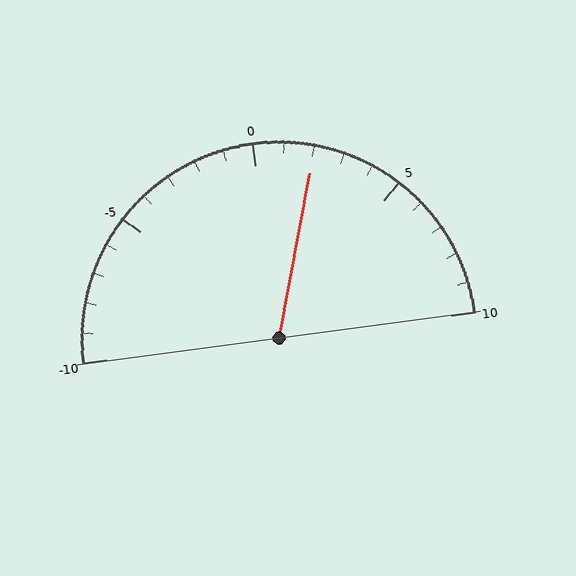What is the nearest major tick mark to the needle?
The nearest major tick mark is 0.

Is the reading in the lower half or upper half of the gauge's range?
The reading is in the upper half of the range (-10 to 10).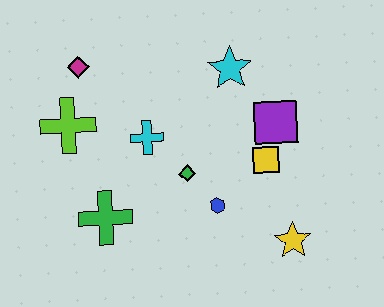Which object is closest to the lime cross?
The magenta diamond is closest to the lime cross.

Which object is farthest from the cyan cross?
The yellow star is farthest from the cyan cross.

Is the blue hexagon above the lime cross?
No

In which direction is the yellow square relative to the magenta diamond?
The yellow square is to the right of the magenta diamond.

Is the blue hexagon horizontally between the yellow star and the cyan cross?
Yes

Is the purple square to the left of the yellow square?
No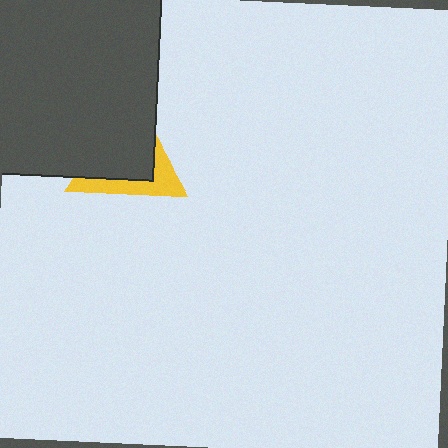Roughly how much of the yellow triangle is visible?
A small part of it is visible (roughly 34%).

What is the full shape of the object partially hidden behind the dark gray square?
The partially hidden object is a yellow triangle.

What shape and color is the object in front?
The object in front is a dark gray square.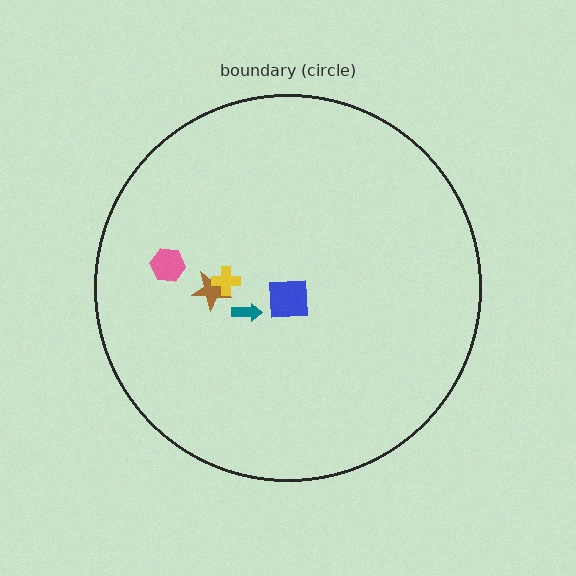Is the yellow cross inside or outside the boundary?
Inside.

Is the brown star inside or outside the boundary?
Inside.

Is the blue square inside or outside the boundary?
Inside.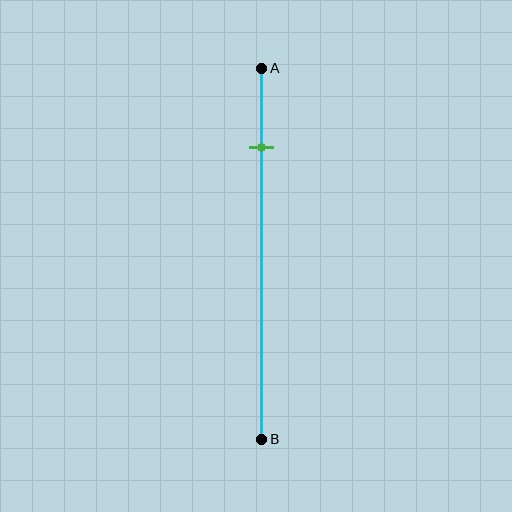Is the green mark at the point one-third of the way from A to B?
No, the mark is at about 20% from A, not at the 33% one-third point.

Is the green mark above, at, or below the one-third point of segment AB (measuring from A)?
The green mark is above the one-third point of segment AB.